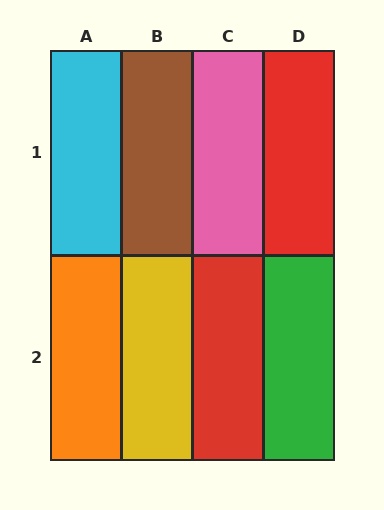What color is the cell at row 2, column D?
Green.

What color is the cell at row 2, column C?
Red.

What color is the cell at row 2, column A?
Orange.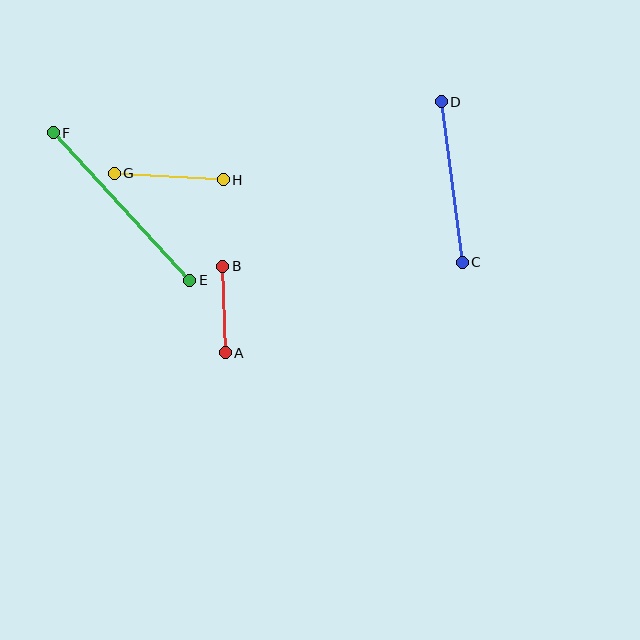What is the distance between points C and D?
The distance is approximately 162 pixels.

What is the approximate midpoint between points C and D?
The midpoint is at approximately (452, 182) pixels.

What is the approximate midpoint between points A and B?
The midpoint is at approximately (224, 309) pixels.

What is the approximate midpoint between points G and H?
The midpoint is at approximately (169, 176) pixels.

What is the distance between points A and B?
The distance is approximately 87 pixels.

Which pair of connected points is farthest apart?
Points E and F are farthest apart.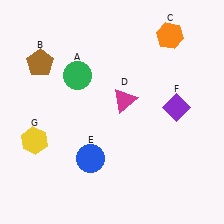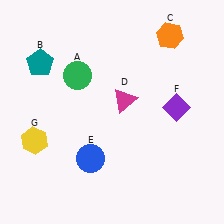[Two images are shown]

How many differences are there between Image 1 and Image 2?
There is 1 difference between the two images.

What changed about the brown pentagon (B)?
In Image 1, B is brown. In Image 2, it changed to teal.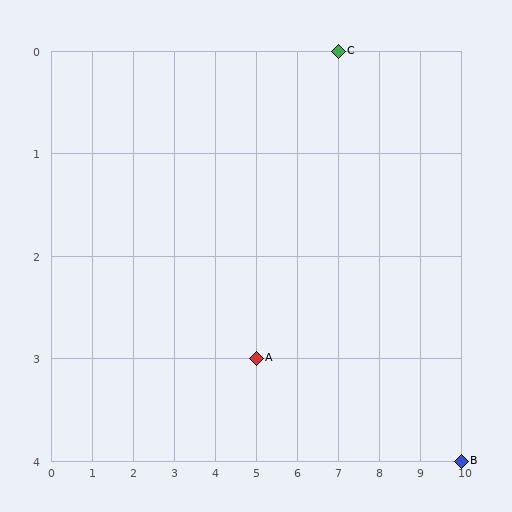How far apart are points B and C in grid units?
Points B and C are 3 columns and 4 rows apart (about 5.0 grid units diagonally).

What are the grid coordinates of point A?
Point A is at grid coordinates (5, 3).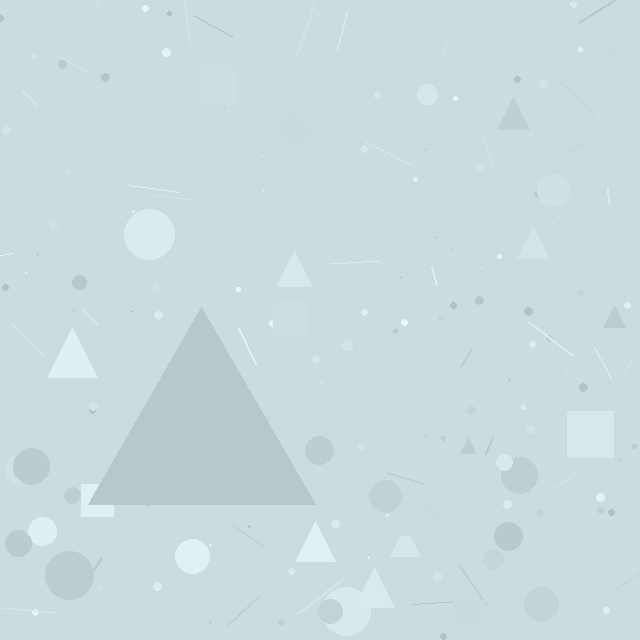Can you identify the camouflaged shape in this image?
The camouflaged shape is a triangle.